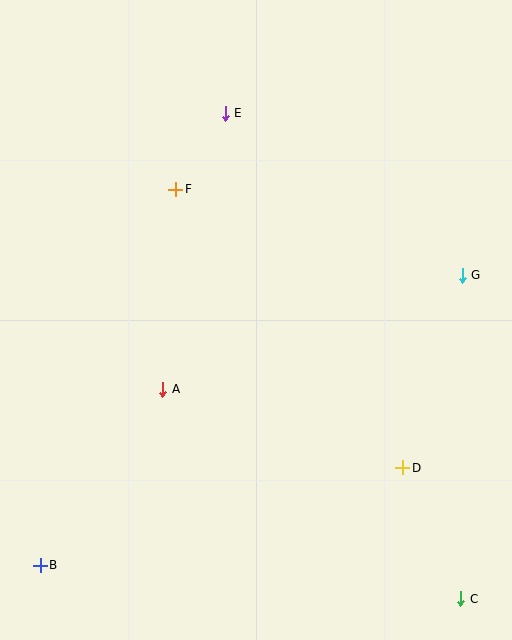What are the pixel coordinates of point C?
Point C is at (461, 599).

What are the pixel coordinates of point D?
Point D is at (403, 468).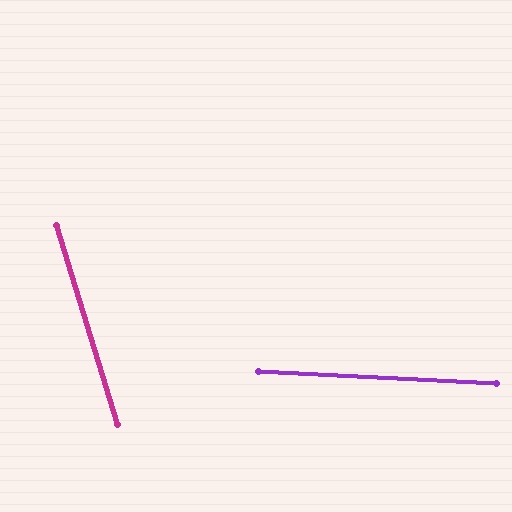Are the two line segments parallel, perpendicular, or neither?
Neither parallel nor perpendicular — they differ by about 70°.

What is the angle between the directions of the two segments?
Approximately 70 degrees.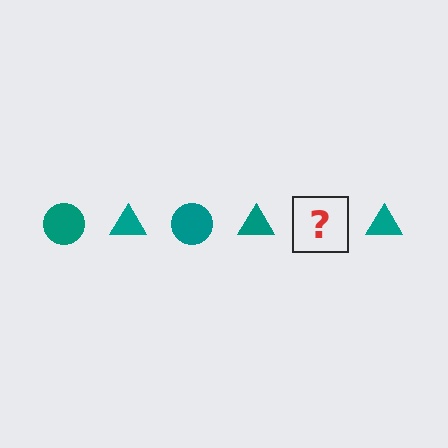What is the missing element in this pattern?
The missing element is a teal circle.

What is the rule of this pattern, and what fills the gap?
The rule is that the pattern cycles through circle, triangle shapes in teal. The gap should be filled with a teal circle.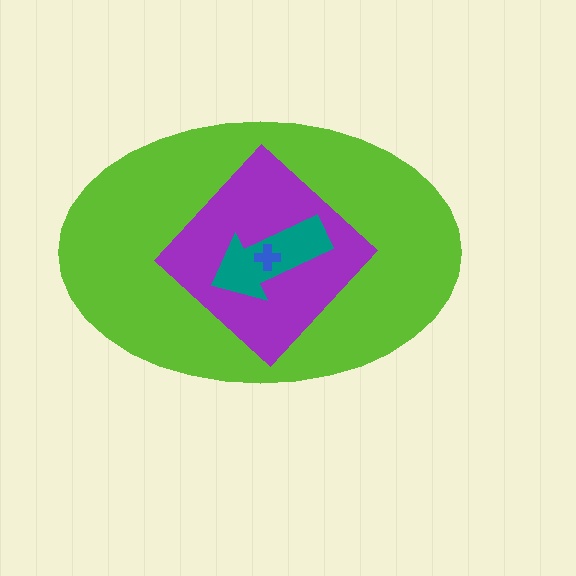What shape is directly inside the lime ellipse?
The purple diamond.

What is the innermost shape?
The blue cross.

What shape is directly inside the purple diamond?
The teal arrow.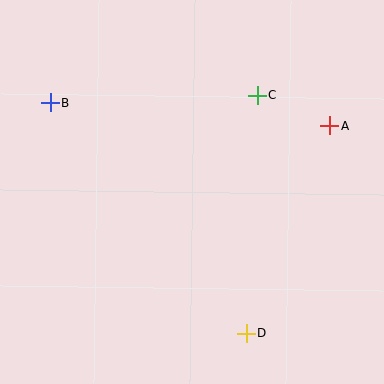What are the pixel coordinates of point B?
Point B is at (50, 103).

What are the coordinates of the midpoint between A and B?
The midpoint between A and B is at (190, 114).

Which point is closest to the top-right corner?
Point A is closest to the top-right corner.